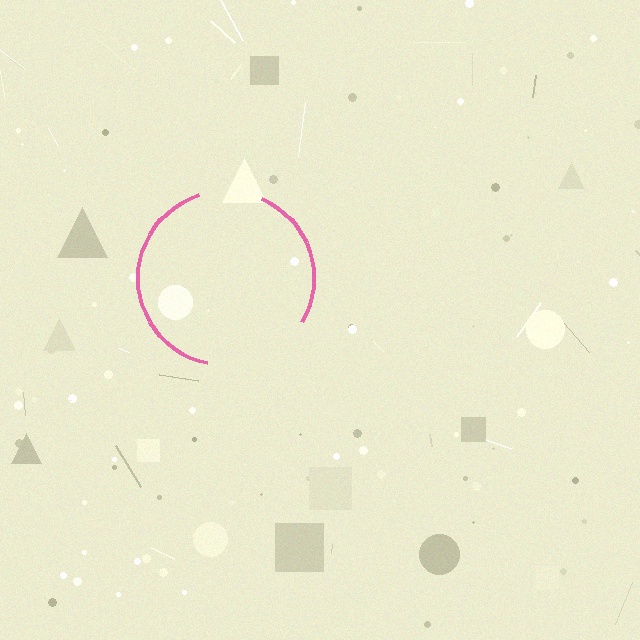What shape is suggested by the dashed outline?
The dashed outline suggests a circle.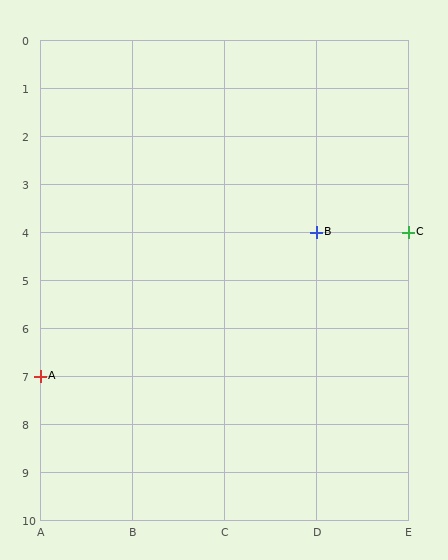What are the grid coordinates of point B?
Point B is at grid coordinates (D, 4).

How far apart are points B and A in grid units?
Points B and A are 3 columns and 3 rows apart (about 4.2 grid units diagonally).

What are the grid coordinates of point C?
Point C is at grid coordinates (E, 4).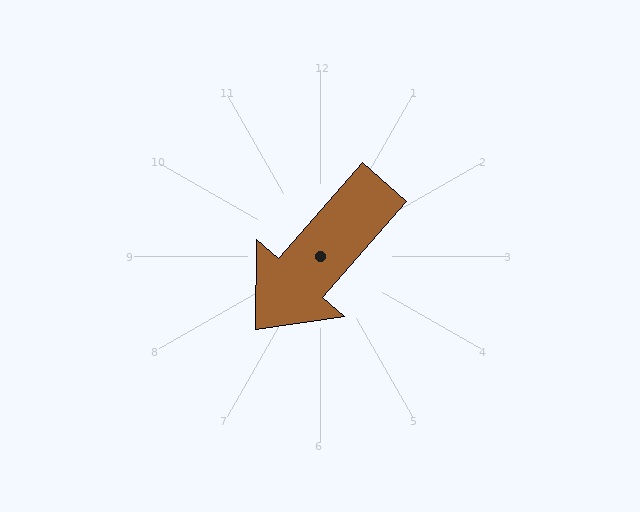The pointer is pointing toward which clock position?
Roughly 7 o'clock.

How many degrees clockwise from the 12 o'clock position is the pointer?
Approximately 221 degrees.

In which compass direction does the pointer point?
Southwest.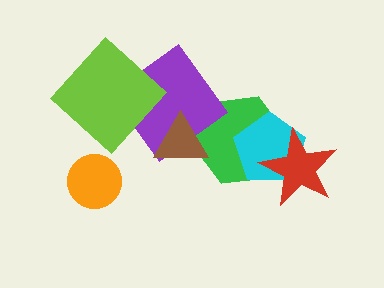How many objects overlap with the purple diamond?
3 objects overlap with the purple diamond.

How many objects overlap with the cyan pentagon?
2 objects overlap with the cyan pentagon.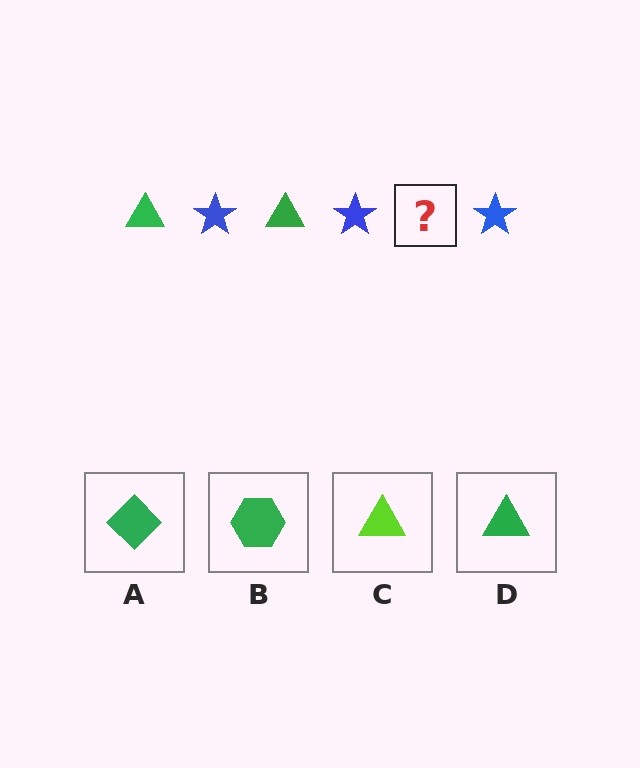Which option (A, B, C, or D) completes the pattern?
D.